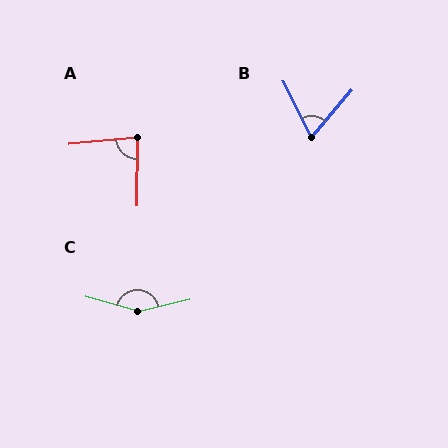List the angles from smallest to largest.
B (67°), A (83°), C (151°).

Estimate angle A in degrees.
Approximately 83 degrees.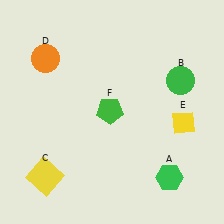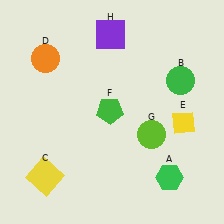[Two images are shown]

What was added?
A lime circle (G), a purple square (H) were added in Image 2.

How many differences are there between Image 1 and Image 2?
There are 2 differences between the two images.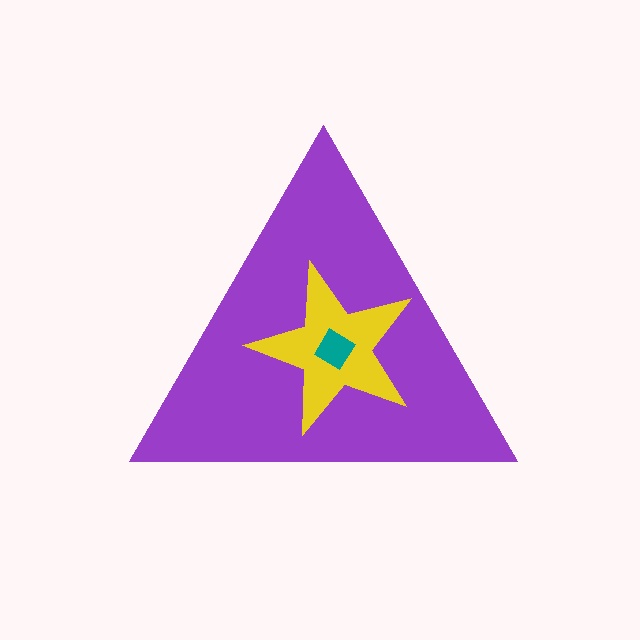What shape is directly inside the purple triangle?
The yellow star.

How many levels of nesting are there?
3.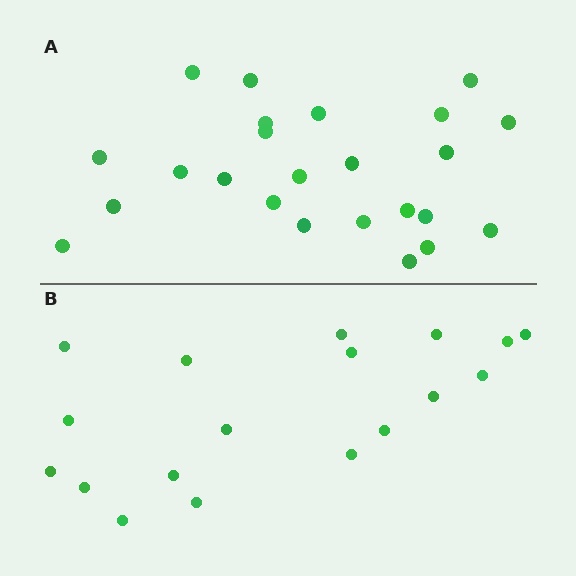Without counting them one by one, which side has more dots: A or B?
Region A (the top region) has more dots.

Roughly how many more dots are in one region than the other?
Region A has about 6 more dots than region B.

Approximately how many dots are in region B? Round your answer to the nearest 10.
About 20 dots. (The exact count is 18, which rounds to 20.)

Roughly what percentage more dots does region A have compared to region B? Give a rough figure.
About 35% more.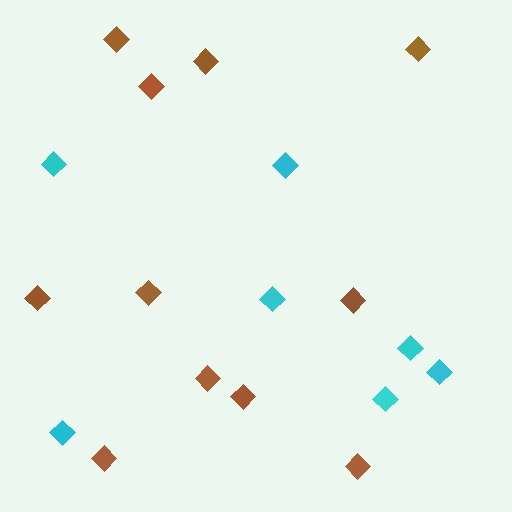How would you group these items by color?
There are 2 groups: one group of cyan diamonds (7) and one group of brown diamonds (11).